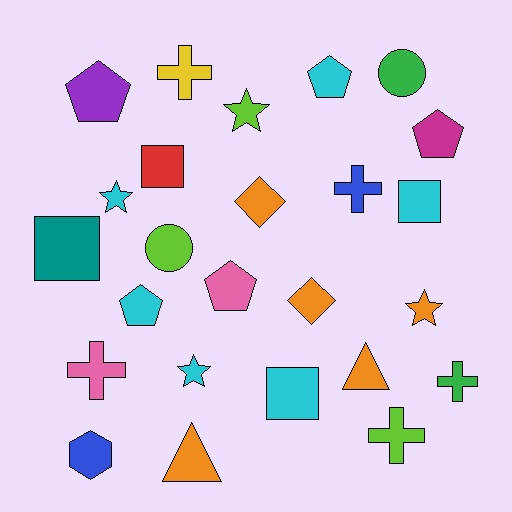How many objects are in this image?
There are 25 objects.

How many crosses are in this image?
There are 5 crosses.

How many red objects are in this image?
There is 1 red object.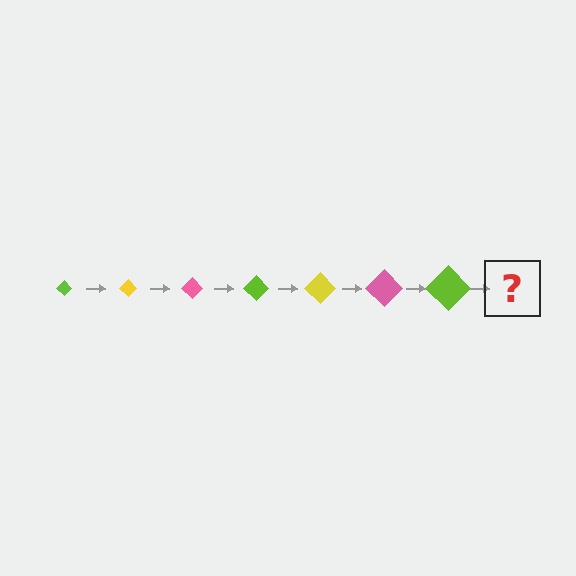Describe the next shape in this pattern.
It should be a yellow diamond, larger than the previous one.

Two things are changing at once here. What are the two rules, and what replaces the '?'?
The two rules are that the diamond grows larger each step and the color cycles through lime, yellow, and pink. The '?' should be a yellow diamond, larger than the previous one.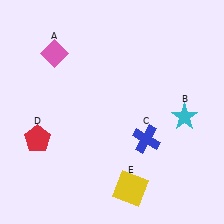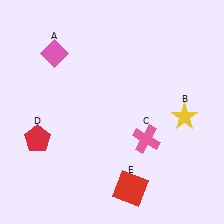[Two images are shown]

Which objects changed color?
B changed from cyan to yellow. C changed from blue to pink. E changed from yellow to red.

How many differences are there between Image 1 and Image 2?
There are 3 differences between the two images.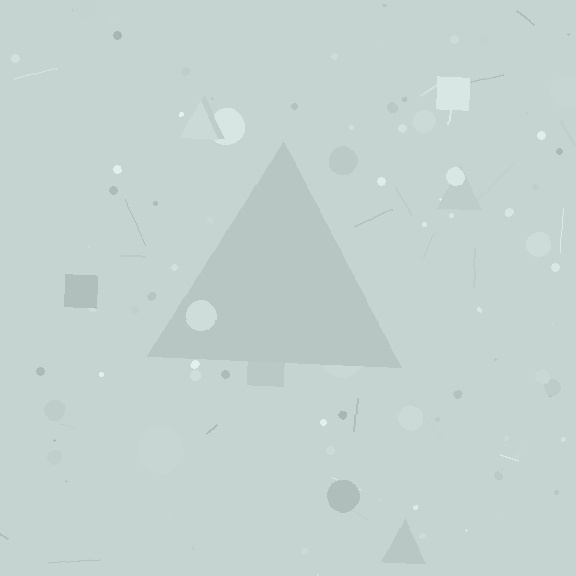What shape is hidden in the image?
A triangle is hidden in the image.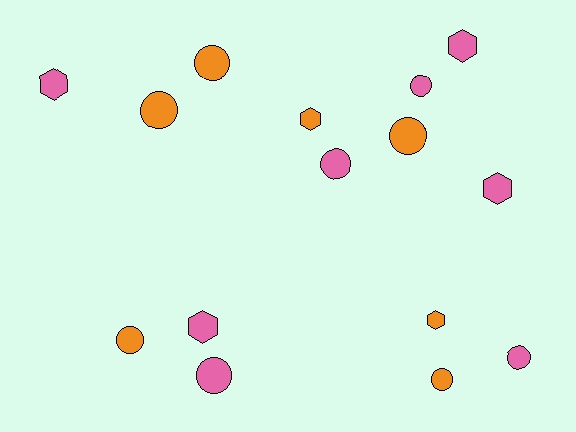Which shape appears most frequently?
Circle, with 9 objects.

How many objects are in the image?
There are 15 objects.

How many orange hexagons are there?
There are 2 orange hexagons.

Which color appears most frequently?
Pink, with 8 objects.